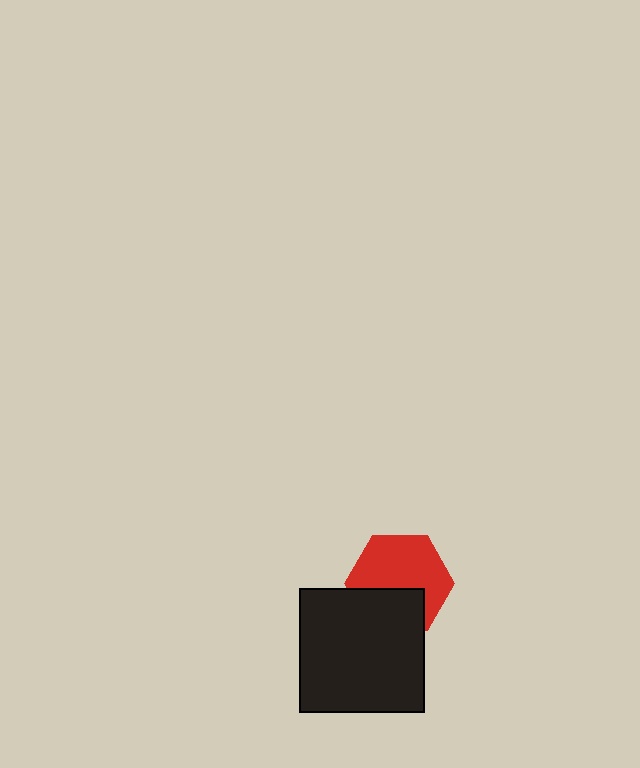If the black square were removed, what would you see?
You would see the complete red hexagon.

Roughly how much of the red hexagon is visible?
About half of it is visible (roughly 64%).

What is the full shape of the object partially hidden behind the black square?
The partially hidden object is a red hexagon.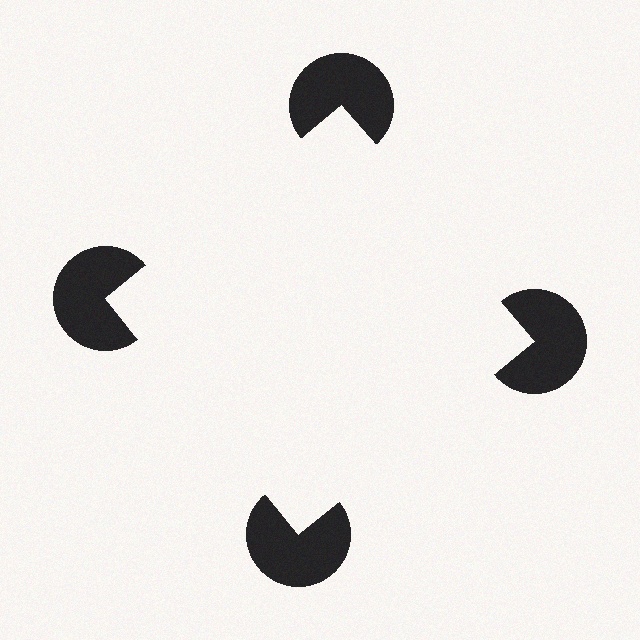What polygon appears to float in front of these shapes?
An illusory square — its edges are inferred from the aligned wedge cuts in the pac-man discs, not physically drawn.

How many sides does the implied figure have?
4 sides.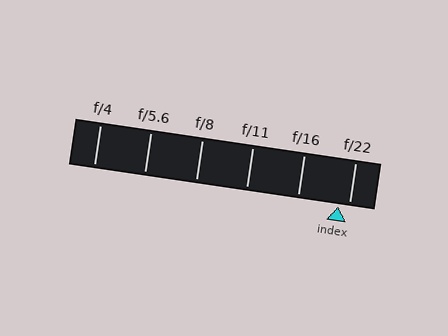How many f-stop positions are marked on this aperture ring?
There are 6 f-stop positions marked.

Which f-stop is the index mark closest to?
The index mark is closest to f/22.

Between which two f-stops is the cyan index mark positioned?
The index mark is between f/16 and f/22.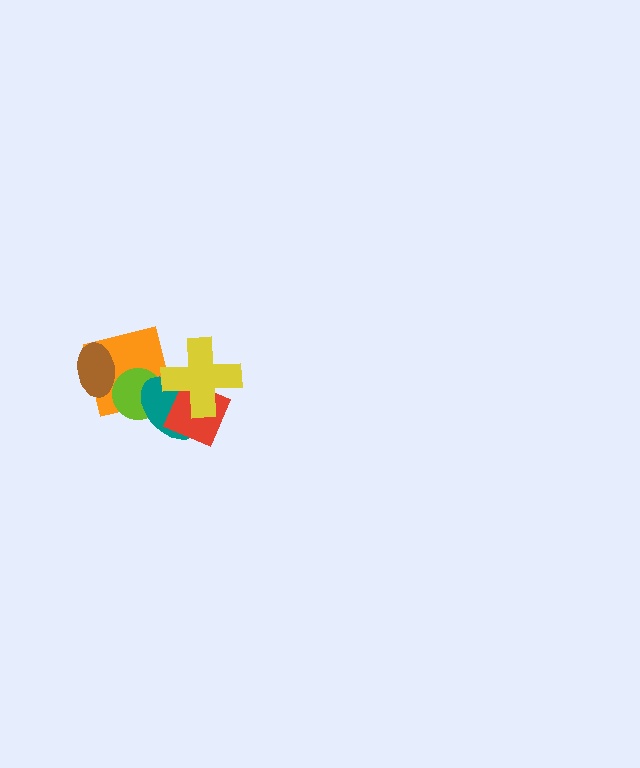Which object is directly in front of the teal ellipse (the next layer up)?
The red diamond is directly in front of the teal ellipse.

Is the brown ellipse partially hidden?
No, no other shape covers it.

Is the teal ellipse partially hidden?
Yes, it is partially covered by another shape.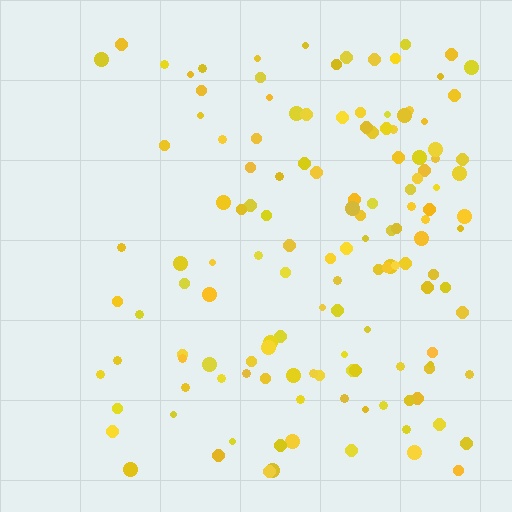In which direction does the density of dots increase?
From left to right, with the right side densest.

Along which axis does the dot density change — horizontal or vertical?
Horizontal.